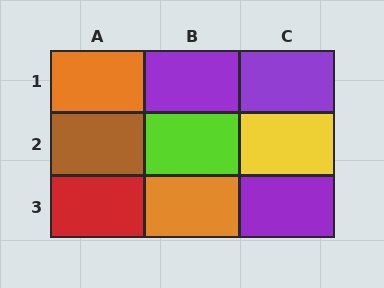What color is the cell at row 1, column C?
Purple.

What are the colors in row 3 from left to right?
Red, orange, purple.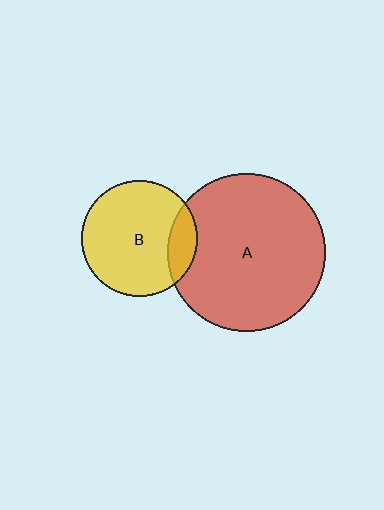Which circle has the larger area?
Circle A (red).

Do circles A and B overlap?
Yes.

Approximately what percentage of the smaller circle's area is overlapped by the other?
Approximately 15%.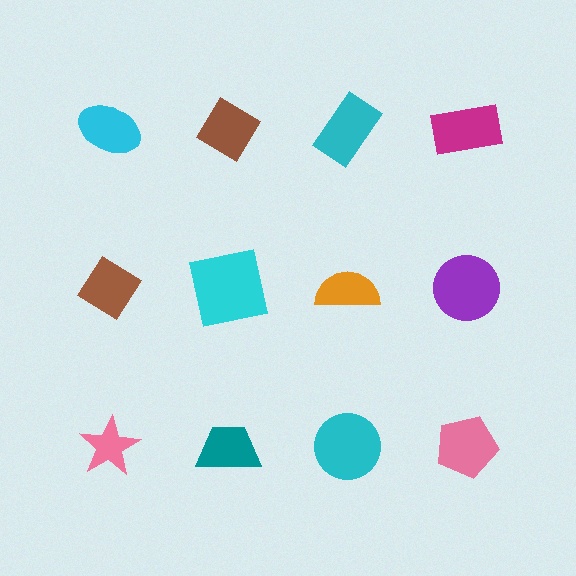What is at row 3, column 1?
A pink star.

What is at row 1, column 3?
A cyan rectangle.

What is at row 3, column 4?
A pink pentagon.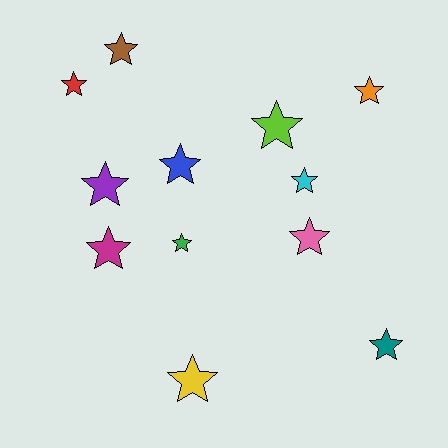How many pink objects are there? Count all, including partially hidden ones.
There is 1 pink object.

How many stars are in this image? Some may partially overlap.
There are 12 stars.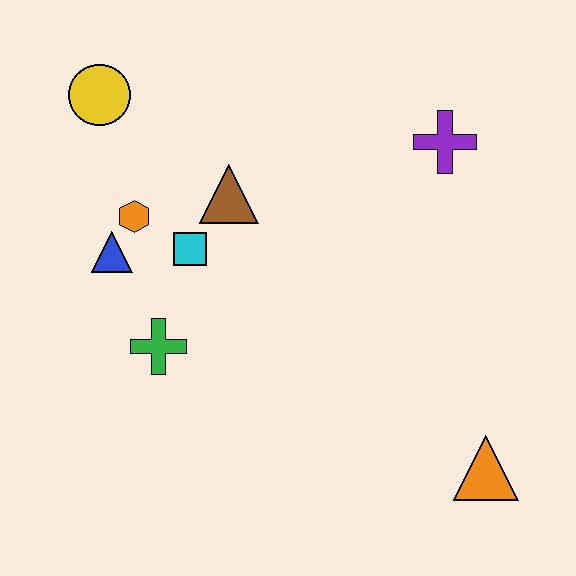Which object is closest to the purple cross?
The brown triangle is closest to the purple cross.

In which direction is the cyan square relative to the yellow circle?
The cyan square is below the yellow circle.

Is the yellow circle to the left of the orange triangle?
Yes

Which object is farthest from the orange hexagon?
The orange triangle is farthest from the orange hexagon.